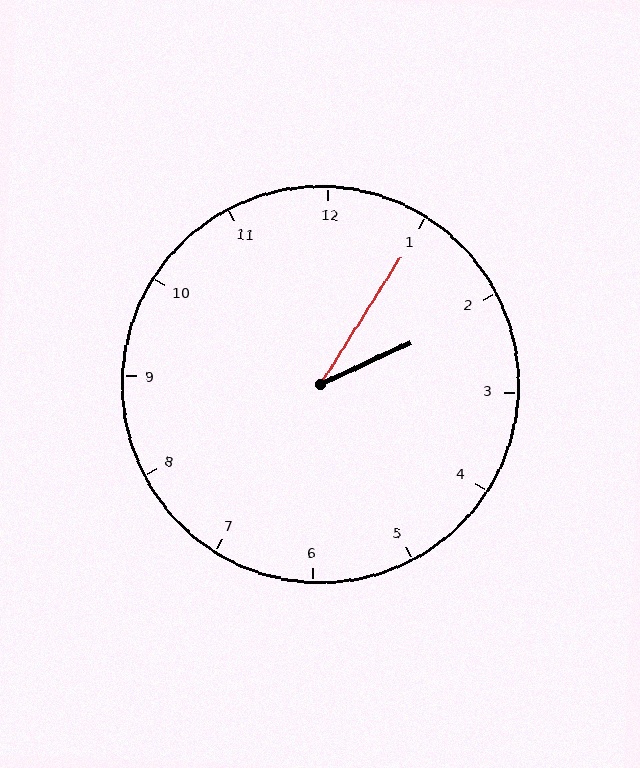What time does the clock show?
2:05.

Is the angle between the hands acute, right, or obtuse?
It is acute.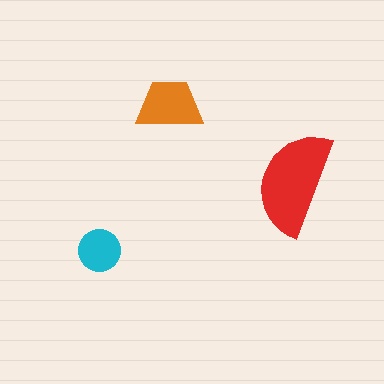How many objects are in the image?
There are 3 objects in the image.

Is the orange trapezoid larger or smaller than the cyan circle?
Larger.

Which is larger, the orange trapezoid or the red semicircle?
The red semicircle.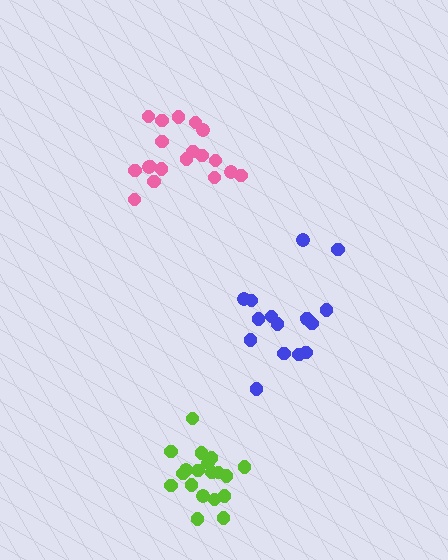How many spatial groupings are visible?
There are 3 spatial groupings.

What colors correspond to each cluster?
The clusters are colored: pink, lime, blue.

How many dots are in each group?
Group 1: 19 dots, Group 2: 19 dots, Group 3: 16 dots (54 total).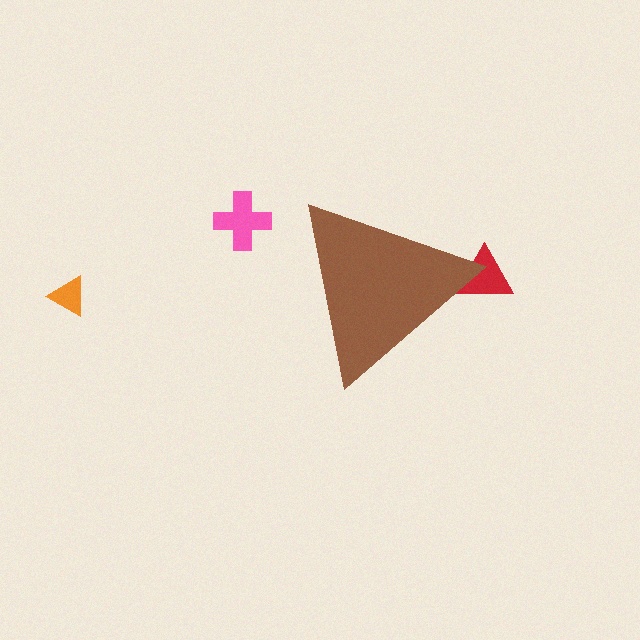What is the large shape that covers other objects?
A brown triangle.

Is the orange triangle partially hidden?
No, the orange triangle is fully visible.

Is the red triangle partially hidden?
Yes, the red triangle is partially hidden behind the brown triangle.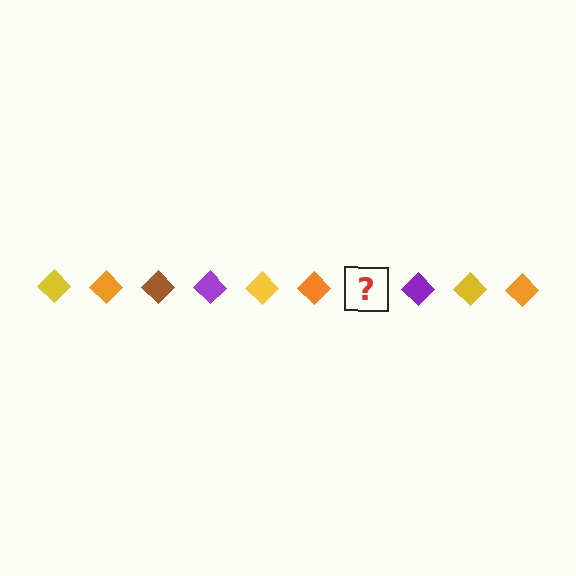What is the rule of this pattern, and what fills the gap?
The rule is that the pattern cycles through yellow, orange, brown, purple diamonds. The gap should be filled with a brown diamond.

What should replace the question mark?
The question mark should be replaced with a brown diamond.